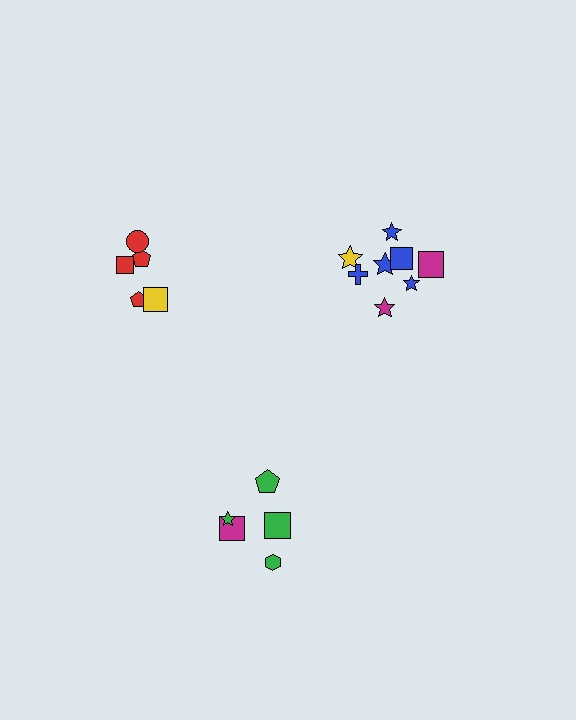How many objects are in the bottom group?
There are 5 objects.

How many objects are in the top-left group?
There are 5 objects.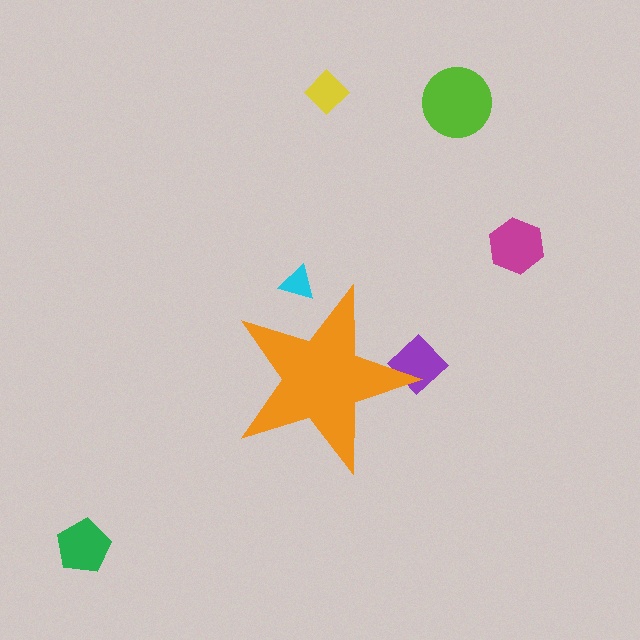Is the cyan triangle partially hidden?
Yes, the cyan triangle is partially hidden behind the orange star.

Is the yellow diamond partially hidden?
No, the yellow diamond is fully visible.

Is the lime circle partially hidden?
No, the lime circle is fully visible.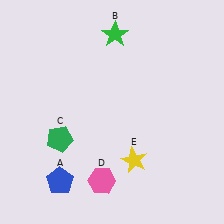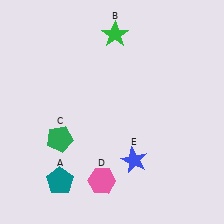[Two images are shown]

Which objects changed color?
A changed from blue to teal. E changed from yellow to blue.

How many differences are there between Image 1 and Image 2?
There are 2 differences between the two images.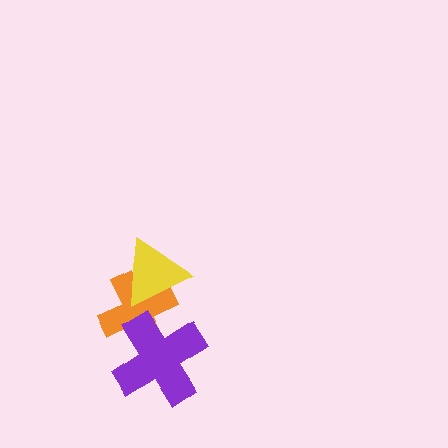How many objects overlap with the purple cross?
1 object overlaps with the purple cross.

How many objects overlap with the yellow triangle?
1 object overlaps with the yellow triangle.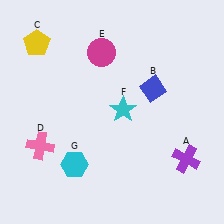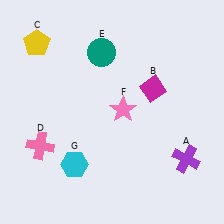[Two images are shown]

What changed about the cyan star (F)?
In Image 1, F is cyan. In Image 2, it changed to pink.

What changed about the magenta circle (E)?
In Image 1, E is magenta. In Image 2, it changed to teal.